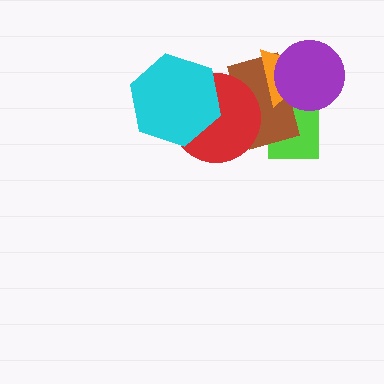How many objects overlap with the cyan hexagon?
1 object overlaps with the cyan hexagon.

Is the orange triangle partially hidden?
Yes, it is partially covered by another shape.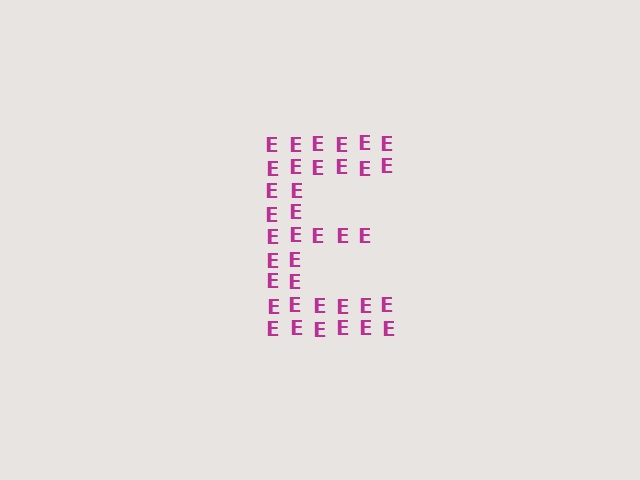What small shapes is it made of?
It is made of small letter E's.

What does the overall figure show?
The overall figure shows the letter E.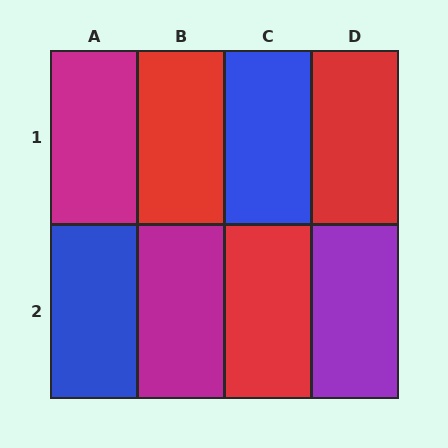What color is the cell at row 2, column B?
Magenta.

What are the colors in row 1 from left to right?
Magenta, red, blue, red.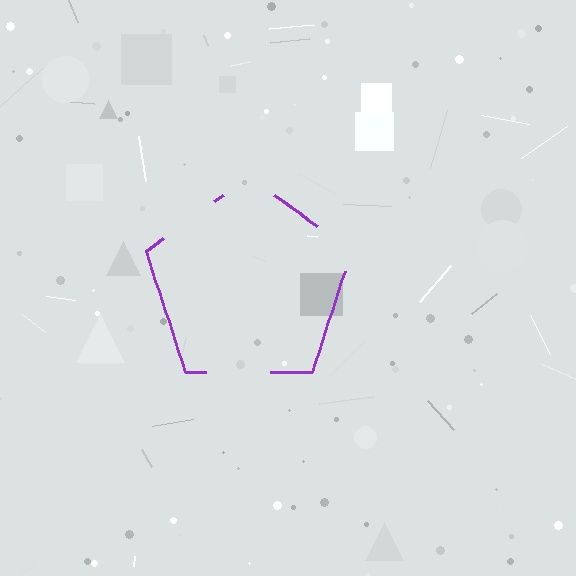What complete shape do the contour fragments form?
The contour fragments form a pentagon.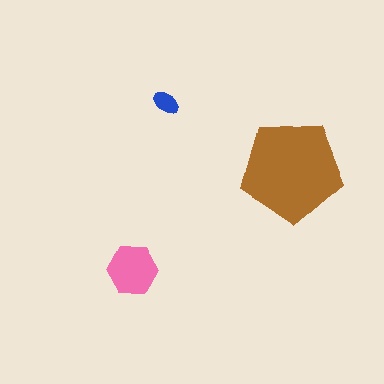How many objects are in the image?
There are 3 objects in the image.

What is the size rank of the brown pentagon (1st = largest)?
1st.